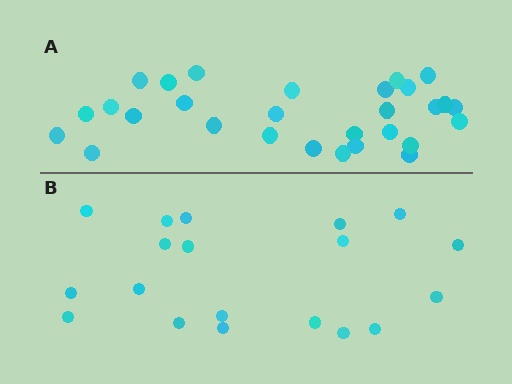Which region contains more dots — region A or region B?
Region A (the top region) has more dots.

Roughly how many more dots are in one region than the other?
Region A has roughly 10 or so more dots than region B.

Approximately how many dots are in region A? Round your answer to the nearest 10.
About 30 dots. (The exact count is 29, which rounds to 30.)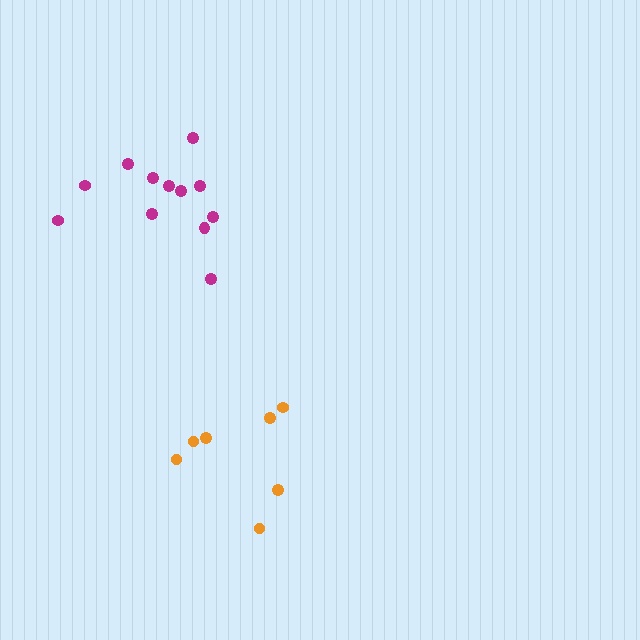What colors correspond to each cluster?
The clusters are colored: orange, magenta.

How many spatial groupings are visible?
There are 2 spatial groupings.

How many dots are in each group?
Group 1: 7 dots, Group 2: 12 dots (19 total).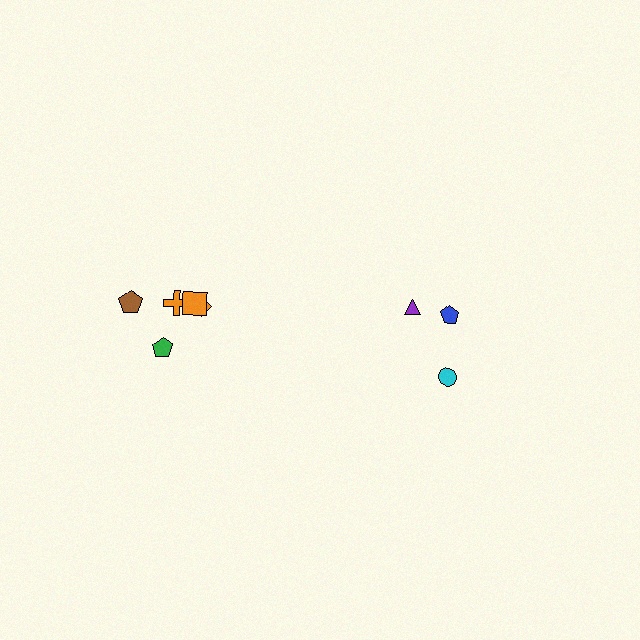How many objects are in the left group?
There are 5 objects.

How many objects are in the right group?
There are 3 objects.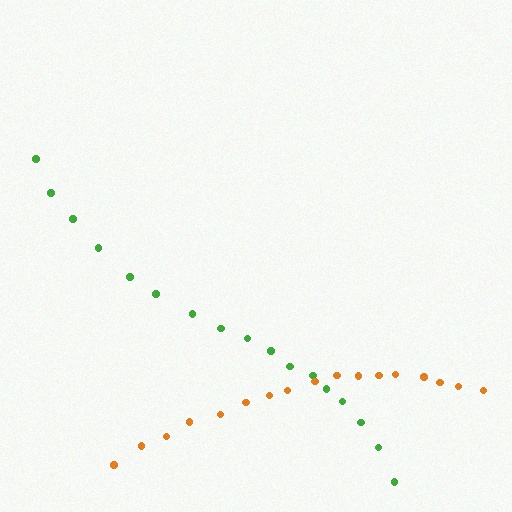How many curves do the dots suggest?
There are 2 distinct paths.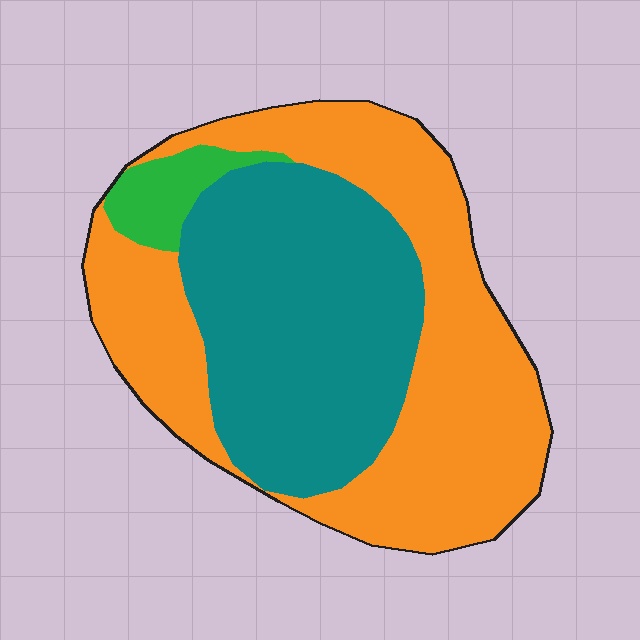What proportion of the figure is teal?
Teal covers around 40% of the figure.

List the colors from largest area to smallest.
From largest to smallest: orange, teal, green.